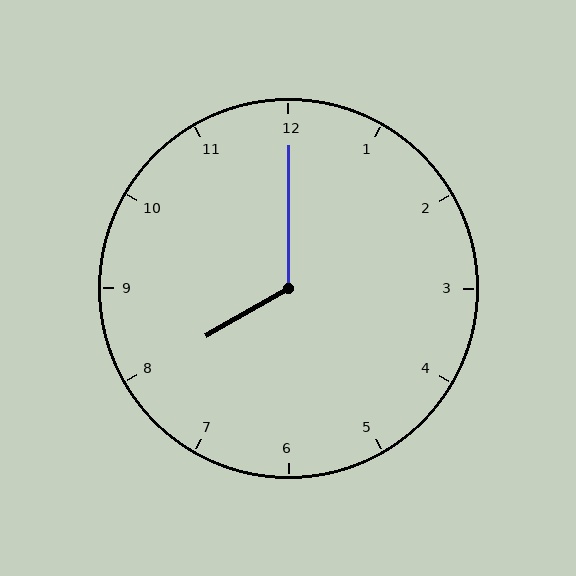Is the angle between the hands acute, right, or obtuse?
It is obtuse.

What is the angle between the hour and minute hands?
Approximately 120 degrees.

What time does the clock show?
8:00.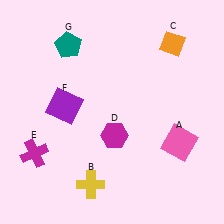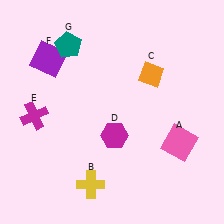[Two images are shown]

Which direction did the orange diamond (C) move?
The orange diamond (C) moved down.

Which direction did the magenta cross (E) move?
The magenta cross (E) moved up.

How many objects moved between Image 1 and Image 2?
3 objects moved between the two images.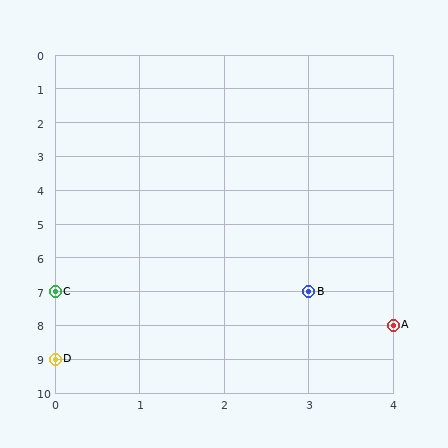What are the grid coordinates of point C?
Point C is at grid coordinates (0, 7).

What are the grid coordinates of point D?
Point D is at grid coordinates (0, 9).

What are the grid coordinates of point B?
Point B is at grid coordinates (3, 7).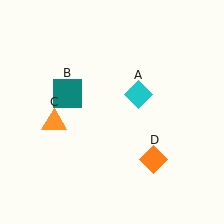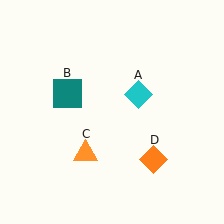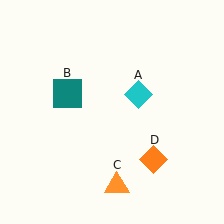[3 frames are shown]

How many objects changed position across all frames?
1 object changed position: orange triangle (object C).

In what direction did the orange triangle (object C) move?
The orange triangle (object C) moved down and to the right.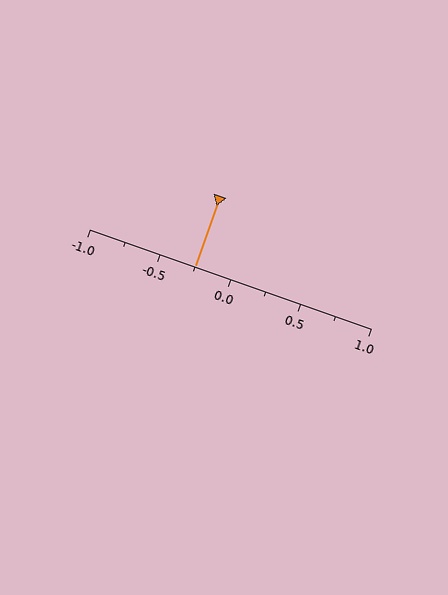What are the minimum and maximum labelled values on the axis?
The axis runs from -1.0 to 1.0.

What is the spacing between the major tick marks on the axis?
The major ticks are spaced 0.5 apart.